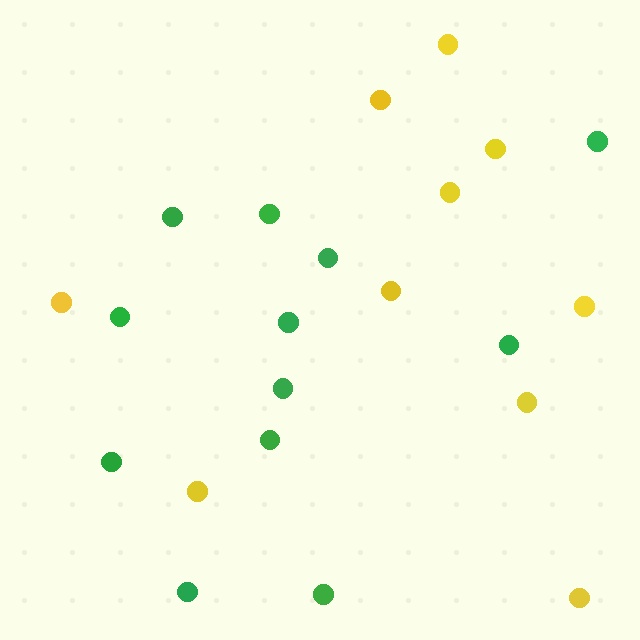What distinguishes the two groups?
There are 2 groups: one group of yellow circles (10) and one group of green circles (12).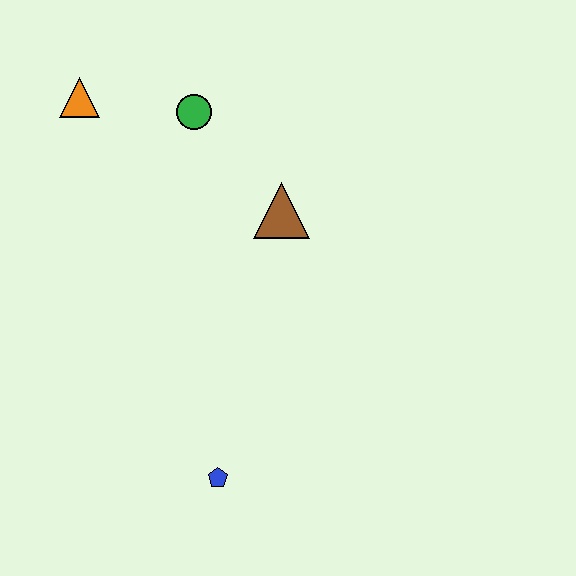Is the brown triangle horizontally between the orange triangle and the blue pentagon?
No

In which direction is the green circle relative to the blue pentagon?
The green circle is above the blue pentagon.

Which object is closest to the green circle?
The orange triangle is closest to the green circle.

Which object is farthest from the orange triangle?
The blue pentagon is farthest from the orange triangle.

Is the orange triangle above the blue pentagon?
Yes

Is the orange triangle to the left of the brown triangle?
Yes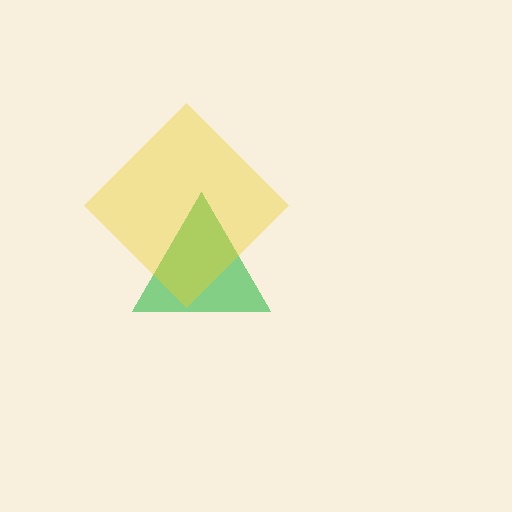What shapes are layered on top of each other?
The layered shapes are: a green triangle, a yellow diamond.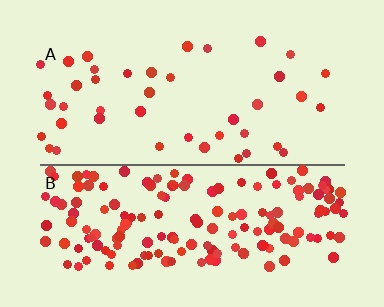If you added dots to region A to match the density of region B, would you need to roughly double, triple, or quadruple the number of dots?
Approximately quadruple.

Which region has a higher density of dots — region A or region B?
B (the bottom).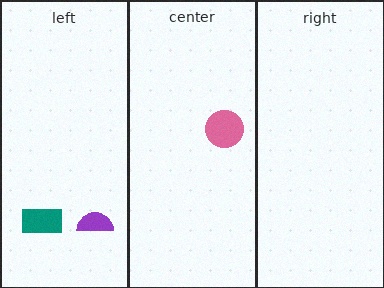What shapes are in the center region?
The pink circle.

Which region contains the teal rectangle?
The left region.